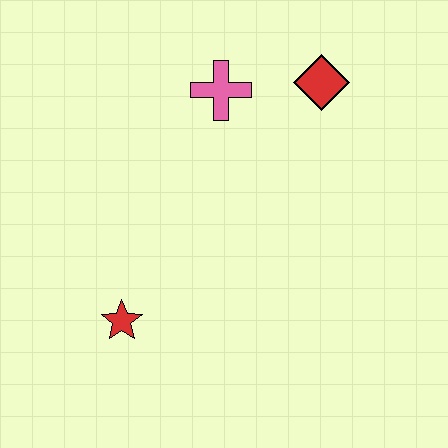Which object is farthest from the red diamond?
The red star is farthest from the red diamond.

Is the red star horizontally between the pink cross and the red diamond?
No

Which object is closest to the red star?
The pink cross is closest to the red star.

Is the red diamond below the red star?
No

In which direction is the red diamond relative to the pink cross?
The red diamond is to the right of the pink cross.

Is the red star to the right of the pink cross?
No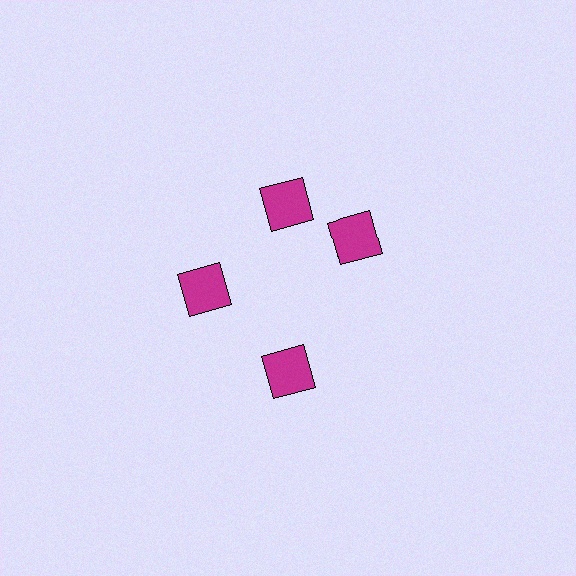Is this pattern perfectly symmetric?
No. The 4 magenta squares are arranged in a ring, but one element near the 3 o'clock position is rotated out of alignment along the ring, breaking the 4-fold rotational symmetry.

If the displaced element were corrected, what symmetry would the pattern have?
It would have 4-fold rotational symmetry — the pattern would map onto itself every 90 degrees.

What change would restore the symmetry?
The symmetry would be restored by rotating it back into even spacing with its neighbors so that all 4 squares sit at equal angles and equal distance from the center.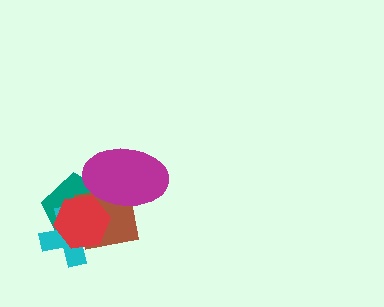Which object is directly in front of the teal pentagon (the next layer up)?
The cyan cross is directly in front of the teal pentagon.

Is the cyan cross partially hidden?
Yes, it is partially covered by another shape.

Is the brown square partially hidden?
Yes, it is partially covered by another shape.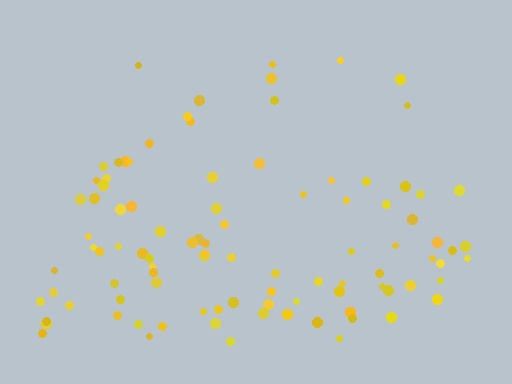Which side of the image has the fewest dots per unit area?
The top.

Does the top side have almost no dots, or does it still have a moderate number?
Still a moderate number, just noticeably fewer than the bottom.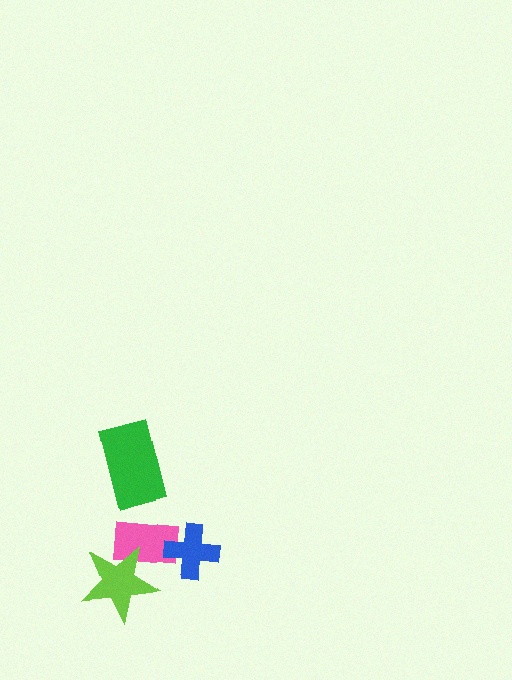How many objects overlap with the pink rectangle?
2 objects overlap with the pink rectangle.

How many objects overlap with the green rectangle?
0 objects overlap with the green rectangle.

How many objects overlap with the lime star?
1 object overlaps with the lime star.